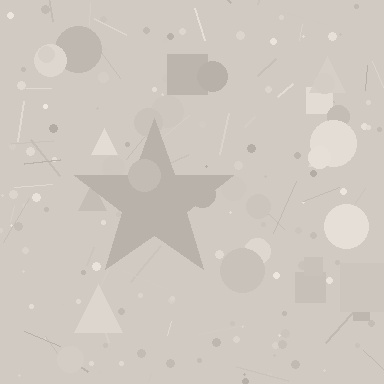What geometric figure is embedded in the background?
A star is embedded in the background.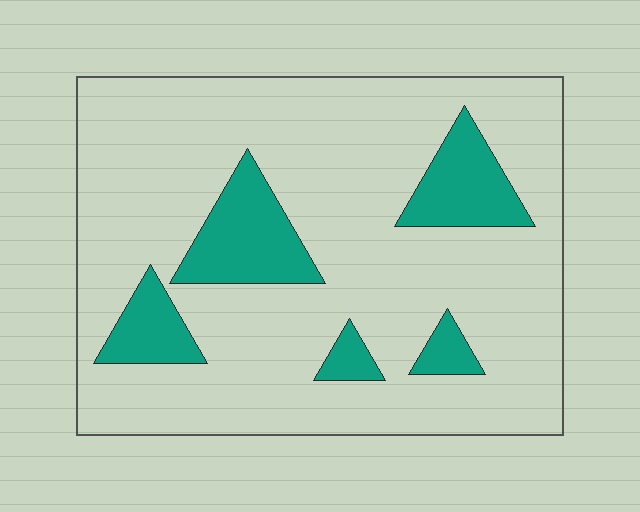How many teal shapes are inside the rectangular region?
5.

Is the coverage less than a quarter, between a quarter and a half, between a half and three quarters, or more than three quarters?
Less than a quarter.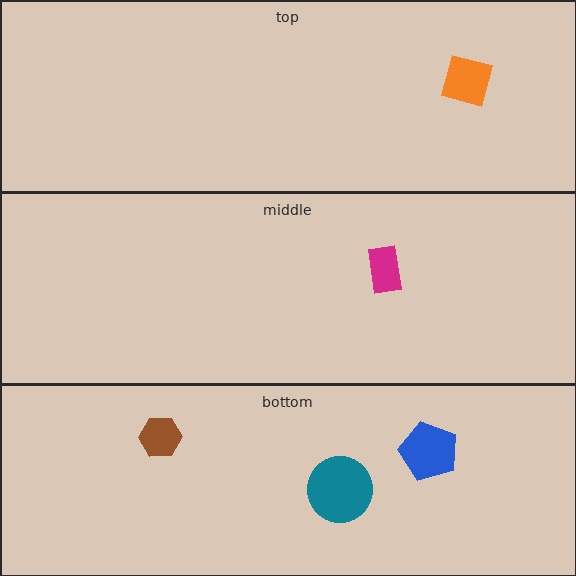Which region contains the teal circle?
The bottom region.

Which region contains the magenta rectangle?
The middle region.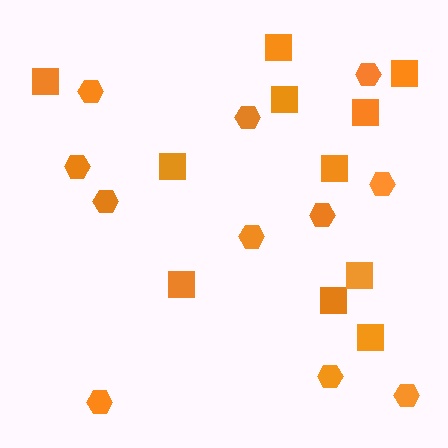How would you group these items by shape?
There are 2 groups: one group of squares (11) and one group of hexagons (11).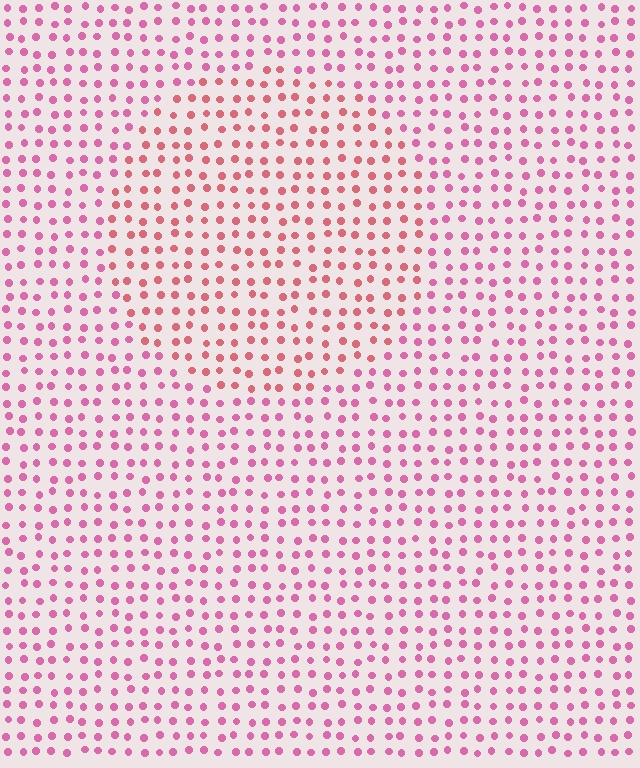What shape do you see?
I see a circle.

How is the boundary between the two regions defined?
The boundary is defined purely by a slight shift in hue (about 27 degrees). Spacing, size, and orientation are identical on both sides.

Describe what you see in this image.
The image is filled with small pink elements in a uniform arrangement. A circle-shaped region is visible where the elements are tinted to a slightly different hue, forming a subtle color boundary.